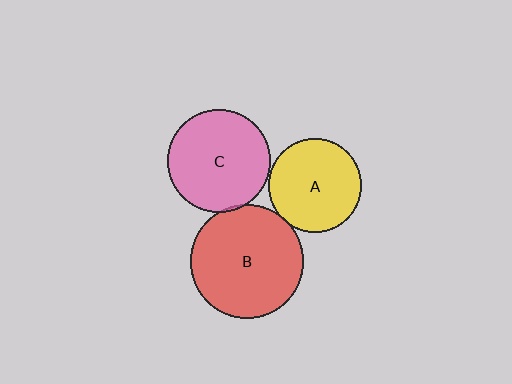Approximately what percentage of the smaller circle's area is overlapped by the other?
Approximately 5%.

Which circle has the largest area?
Circle B (red).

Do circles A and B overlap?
Yes.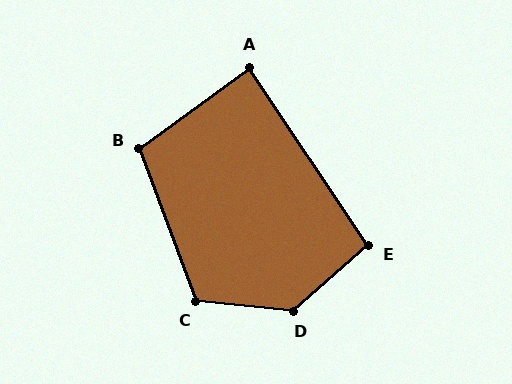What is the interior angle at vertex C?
Approximately 116 degrees (obtuse).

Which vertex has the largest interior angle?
D, at approximately 133 degrees.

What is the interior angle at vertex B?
Approximately 106 degrees (obtuse).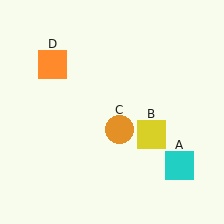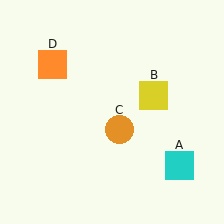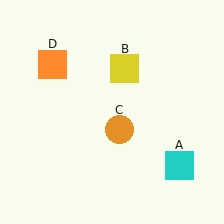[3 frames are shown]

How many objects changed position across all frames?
1 object changed position: yellow square (object B).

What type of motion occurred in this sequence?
The yellow square (object B) rotated counterclockwise around the center of the scene.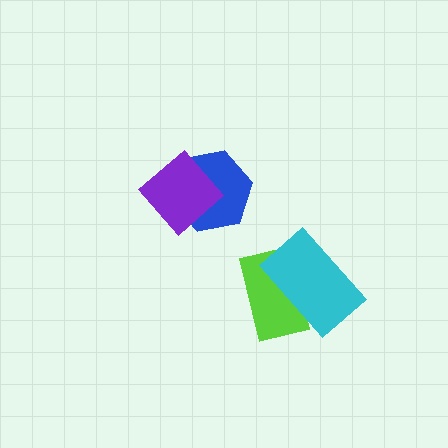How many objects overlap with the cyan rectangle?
1 object overlaps with the cyan rectangle.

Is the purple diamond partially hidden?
No, no other shape covers it.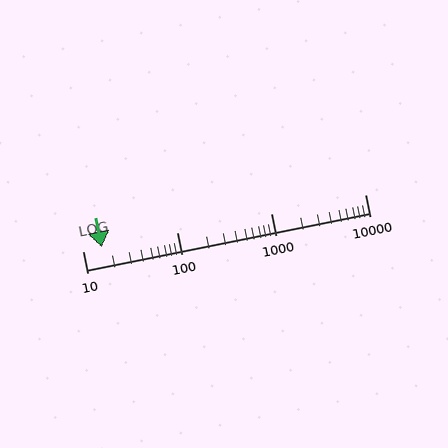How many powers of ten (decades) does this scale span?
The scale spans 3 decades, from 10 to 10000.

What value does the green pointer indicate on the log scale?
The pointer indicates approximately 16.